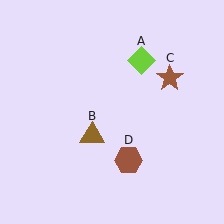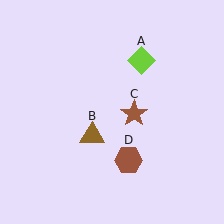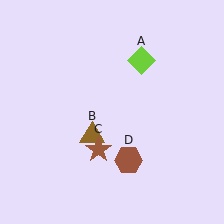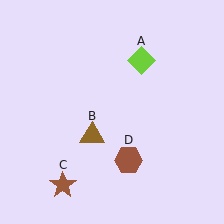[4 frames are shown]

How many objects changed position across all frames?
1 object changed position: brown star (object C).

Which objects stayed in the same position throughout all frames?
Lime diamond (object A) and brown triangle (object B) and brown hexagon (object D) remained stationary.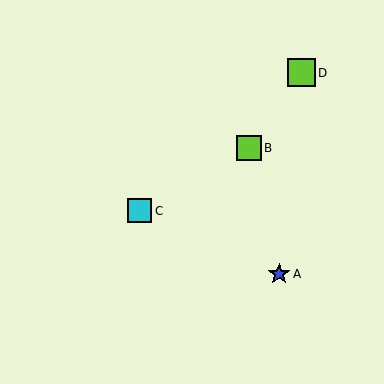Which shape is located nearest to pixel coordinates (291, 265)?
The blue star (labeled A) at (279, 274) is nearest to that location.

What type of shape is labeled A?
Shape A is a blue star.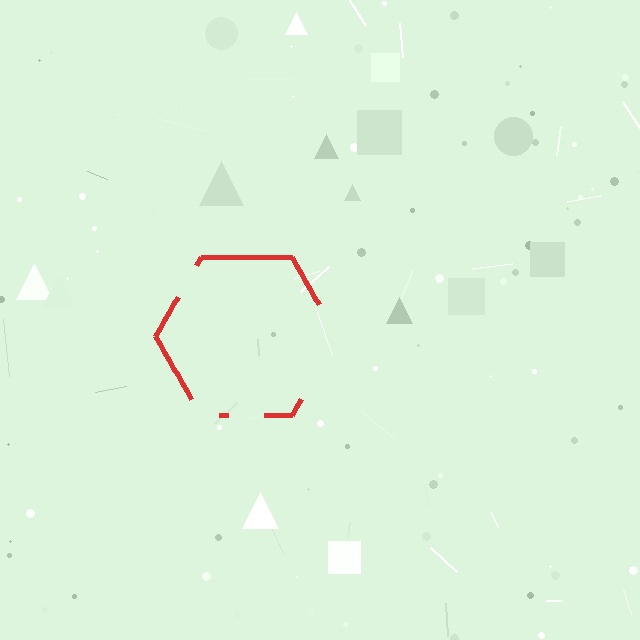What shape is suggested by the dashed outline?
The dashed outline suggests a hexagon.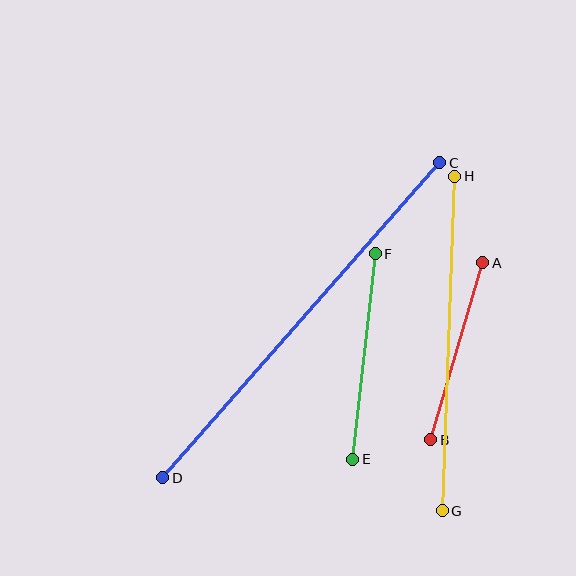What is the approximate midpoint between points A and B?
The midpoint is at approximately (457, 351) pixels.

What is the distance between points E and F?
The distance is approximately 207 pixels.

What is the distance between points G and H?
The distance is approximately 335 pixels.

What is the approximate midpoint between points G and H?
The midpoint is at approximately (449, 344) pixels.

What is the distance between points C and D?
The distance is approximately 419 pixels.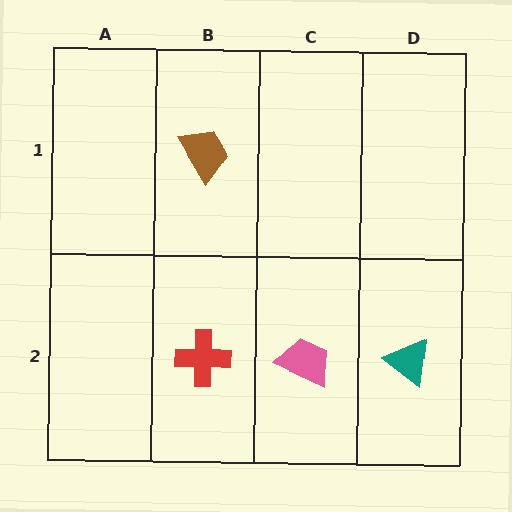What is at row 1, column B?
A brown trapezoid.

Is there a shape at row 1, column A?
No, that cell is empty.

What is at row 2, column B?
A red cross.